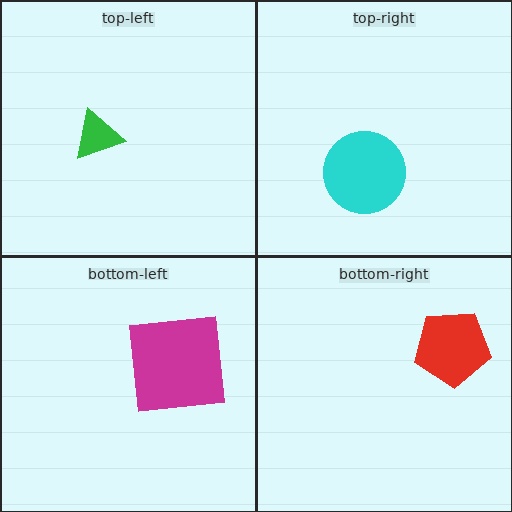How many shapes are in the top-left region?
1.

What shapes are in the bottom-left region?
The magenta square.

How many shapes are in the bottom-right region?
1.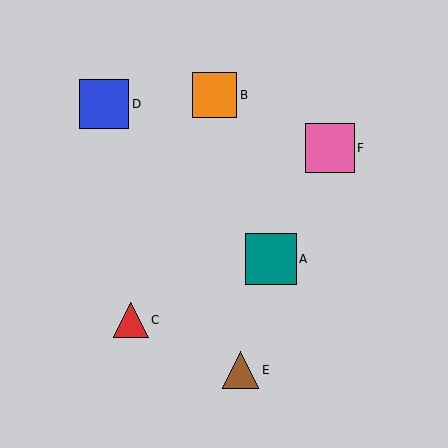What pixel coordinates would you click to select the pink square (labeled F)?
Click at (330, 148) to select the pink square F.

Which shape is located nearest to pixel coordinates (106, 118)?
The blue square (labeled D) at (104, 104) is nearest to that location.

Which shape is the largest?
The teal square (labeled A) is the largest.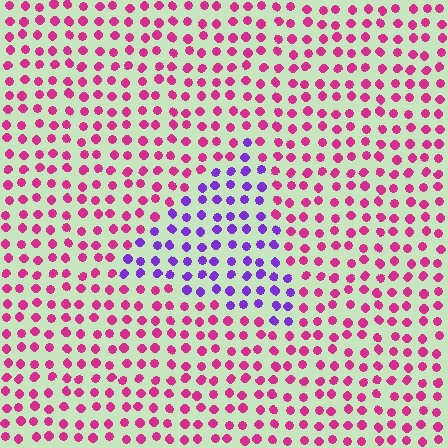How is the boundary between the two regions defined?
The boundary is defined purely by a slight shift in hue (about 56 degrees). Spacing, size, and orientation are identical on both sides.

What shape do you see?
I see a triangle.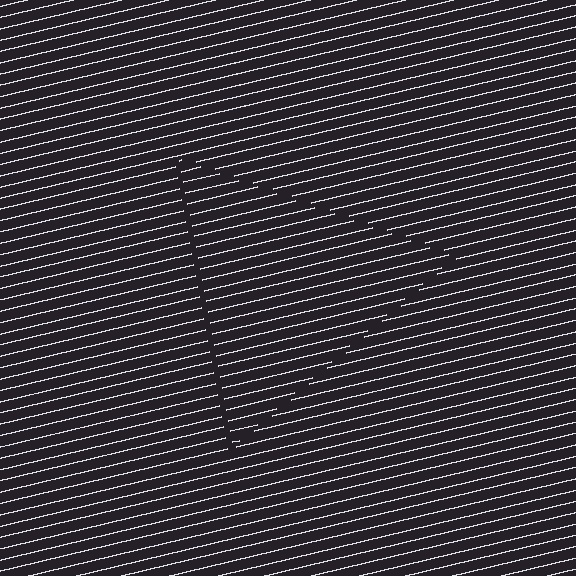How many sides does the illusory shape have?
3 sides — the line-ends trace a triangle.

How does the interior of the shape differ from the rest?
The interior of the shape contains the same grating, shifted by half a period — the contour is defined by the phase discontinuity where line-ends from the inner and outer gratings abut.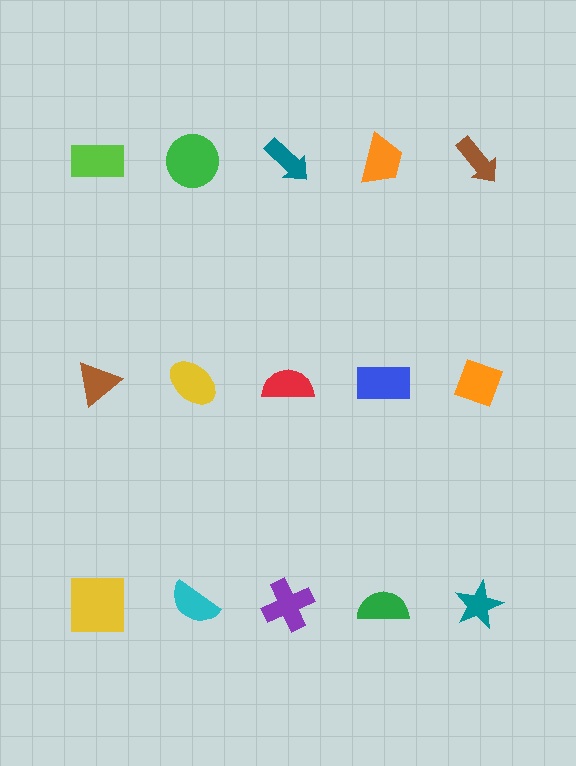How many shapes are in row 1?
5 shapes.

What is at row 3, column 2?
A cyan semicircle.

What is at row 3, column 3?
A purple cross.